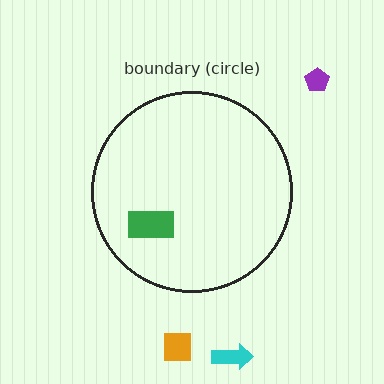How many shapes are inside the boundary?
1 inside, 3 outside.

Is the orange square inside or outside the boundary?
Outside.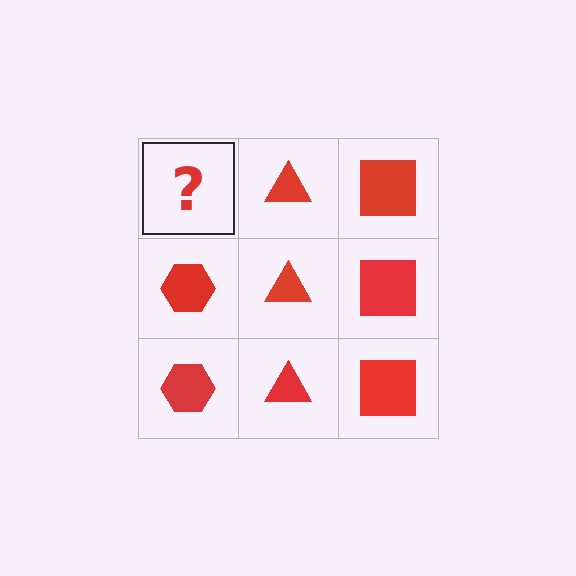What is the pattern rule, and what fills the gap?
The rule is that each column has a consistent shape. The gap should be filled with a red hexagon.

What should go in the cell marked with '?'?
The missing cell should contain a red hexagon.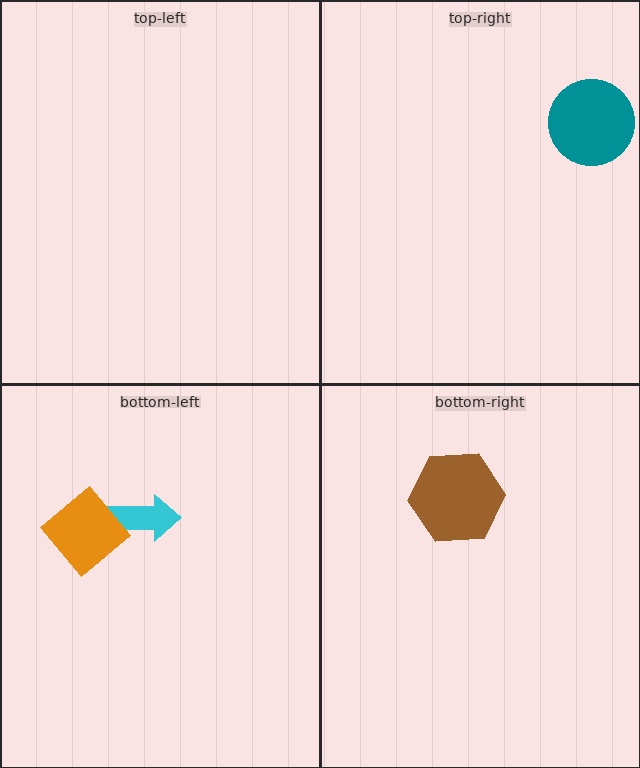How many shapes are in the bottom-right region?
1.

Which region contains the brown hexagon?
The bottom-right region.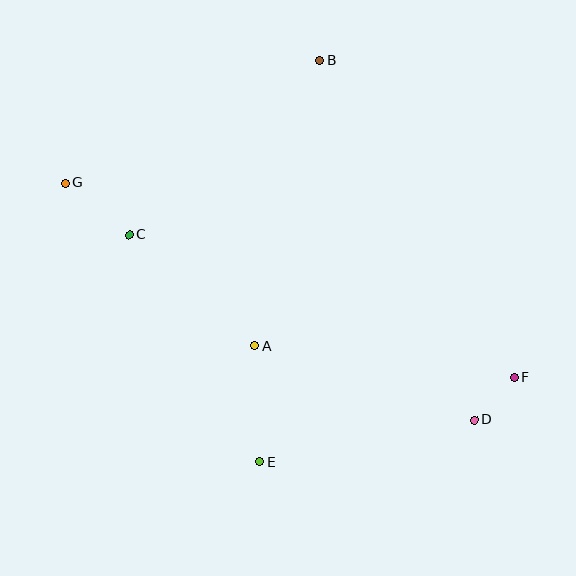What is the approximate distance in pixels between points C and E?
The distance between C and E is approximately 262 pixels.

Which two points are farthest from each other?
Points F and G are farthest from each other.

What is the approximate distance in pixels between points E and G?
The distance between E and G is approximately 340 pixels.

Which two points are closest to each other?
Points D and F are closest to each other.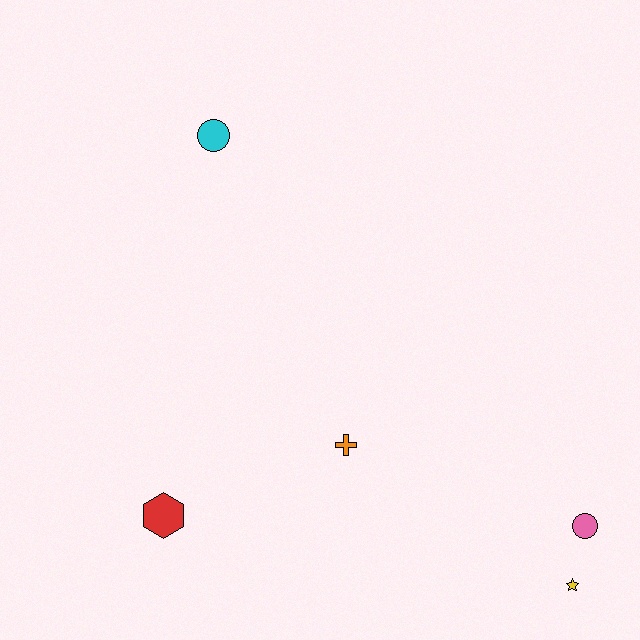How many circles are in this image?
There are 2 circles.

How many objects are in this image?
There are 5 objects.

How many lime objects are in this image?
There are no lime objects.